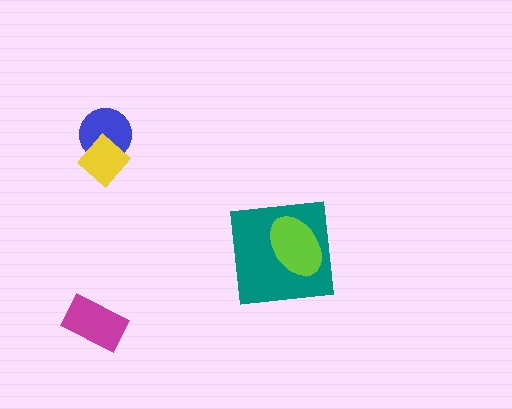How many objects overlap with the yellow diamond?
1 object overlaps with the yellow diamond.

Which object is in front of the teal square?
The lime ellipse is in front of the teal square.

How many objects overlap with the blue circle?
1 object overlaps with the blue circle.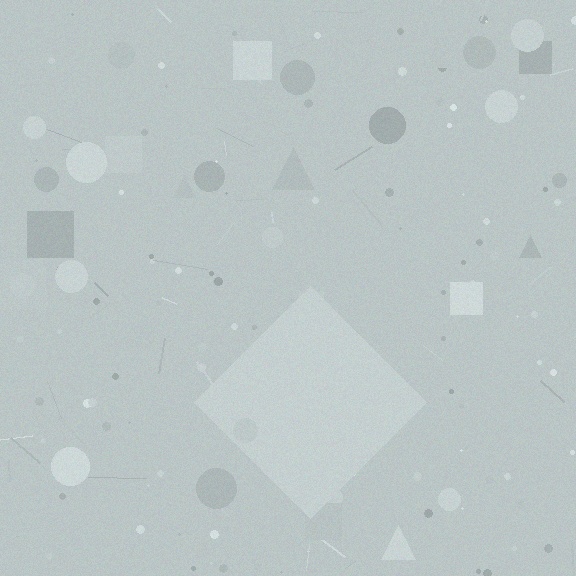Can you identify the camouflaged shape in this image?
The camouflaged shape is a diamond.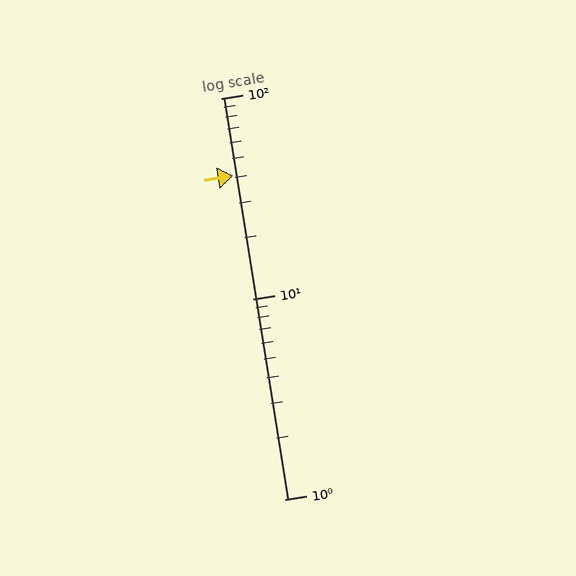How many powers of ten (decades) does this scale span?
The scale spans 2 decades, from 1 to 100.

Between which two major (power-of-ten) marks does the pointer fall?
The pointer is between 10 and 100.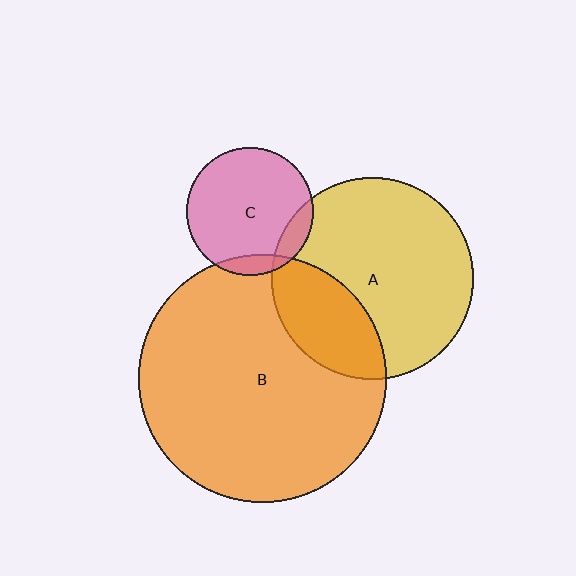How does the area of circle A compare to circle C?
Approximately 2.5 times.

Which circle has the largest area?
Circle B (orange).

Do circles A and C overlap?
Yes.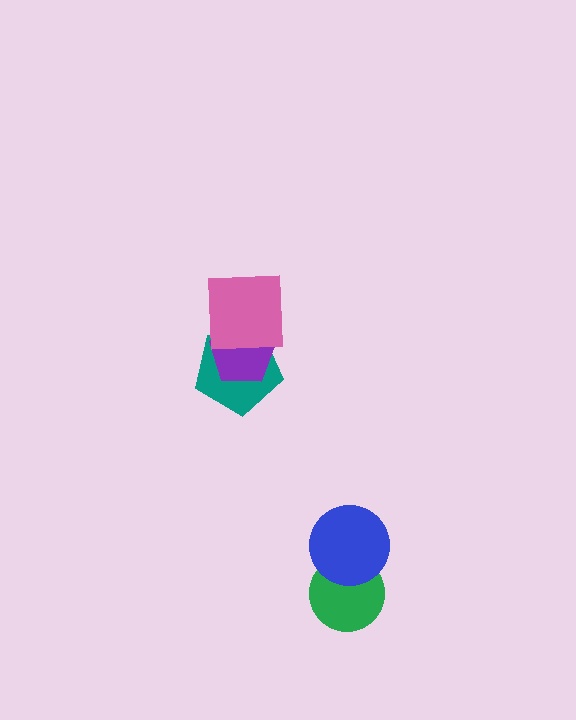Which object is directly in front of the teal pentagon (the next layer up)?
The purple pentagon is directly in front of the teal pentagon.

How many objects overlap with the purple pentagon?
2 objects overlap with the purple pentagon.